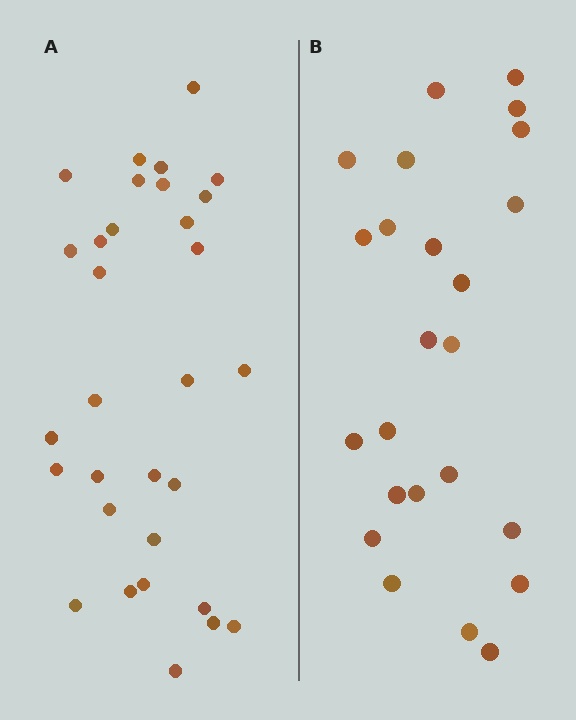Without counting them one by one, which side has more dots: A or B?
Region A (the left region) has more dots.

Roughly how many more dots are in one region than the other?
Region A has roughly 8 or so more dots than region B.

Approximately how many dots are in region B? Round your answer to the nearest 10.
About 20 dots. (The exact count is 24, which rounds to 20.)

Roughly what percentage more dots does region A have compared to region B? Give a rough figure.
About 30% more.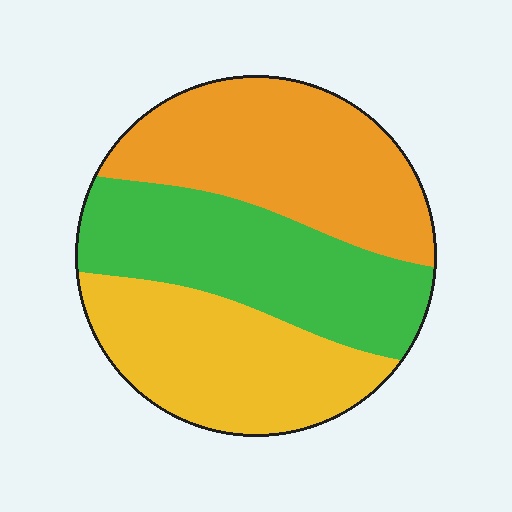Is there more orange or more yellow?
Orange.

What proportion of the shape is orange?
Orange covers roughly 35% of the shape.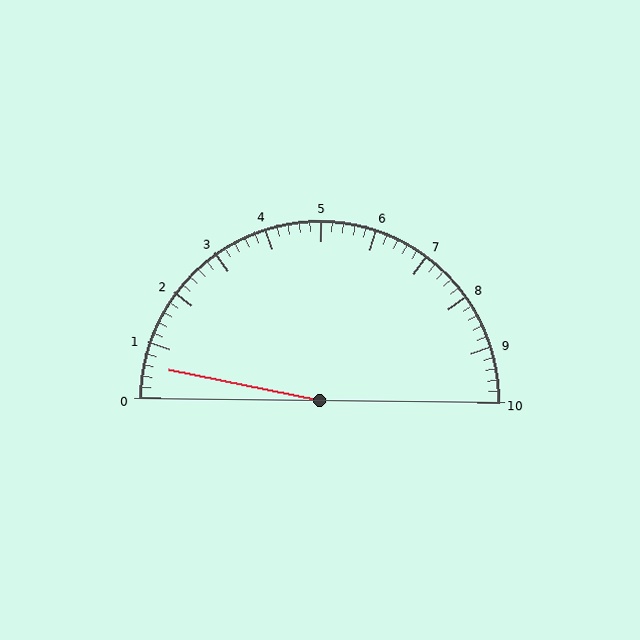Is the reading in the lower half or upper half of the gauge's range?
The reading is in the lower half of the range (0 to 10).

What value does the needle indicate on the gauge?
The needle indicates approximately 0.6.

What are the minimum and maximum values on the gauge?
The gauge ranges from 0 to 10.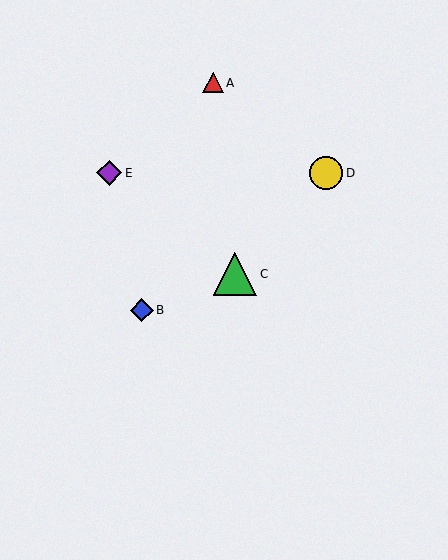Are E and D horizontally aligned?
Yes, both are at y≈173.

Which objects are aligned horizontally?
Objects D, E are aligned horizontally.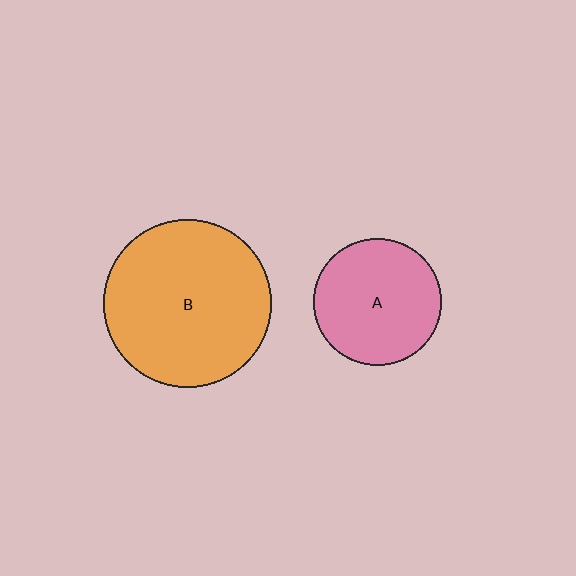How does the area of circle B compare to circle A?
Approximately 1.7 times.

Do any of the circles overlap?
No, none of the circles overlap.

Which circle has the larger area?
Circle B (orange).